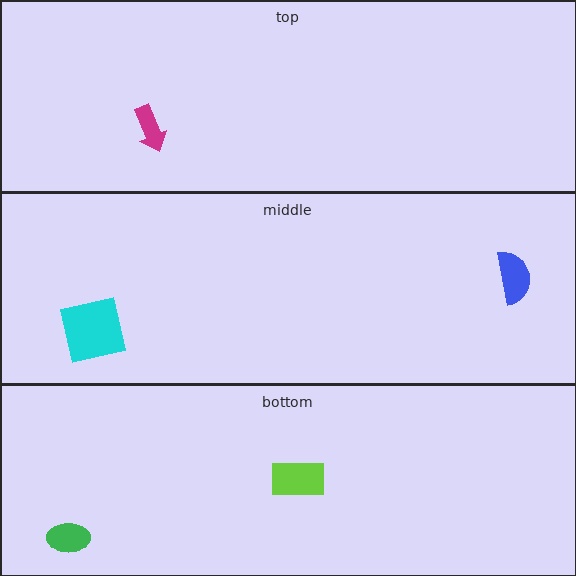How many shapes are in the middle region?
2.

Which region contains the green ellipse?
The bottom region.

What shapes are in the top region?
The magenta arrow.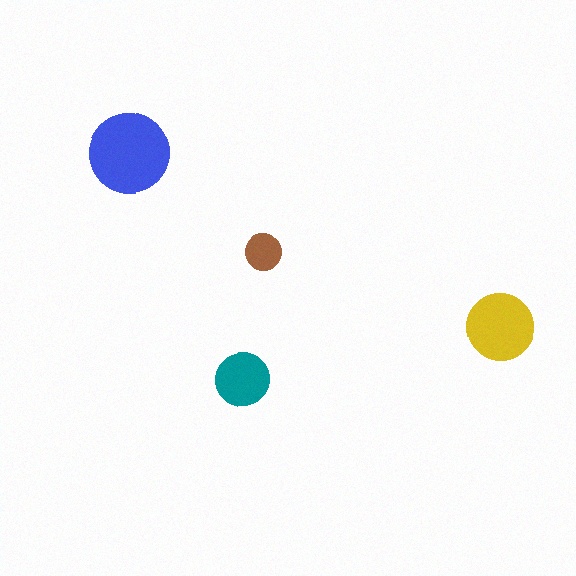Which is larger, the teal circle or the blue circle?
The blue one.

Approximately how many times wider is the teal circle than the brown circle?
About 1.5 times wider.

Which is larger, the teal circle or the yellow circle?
The yellow one.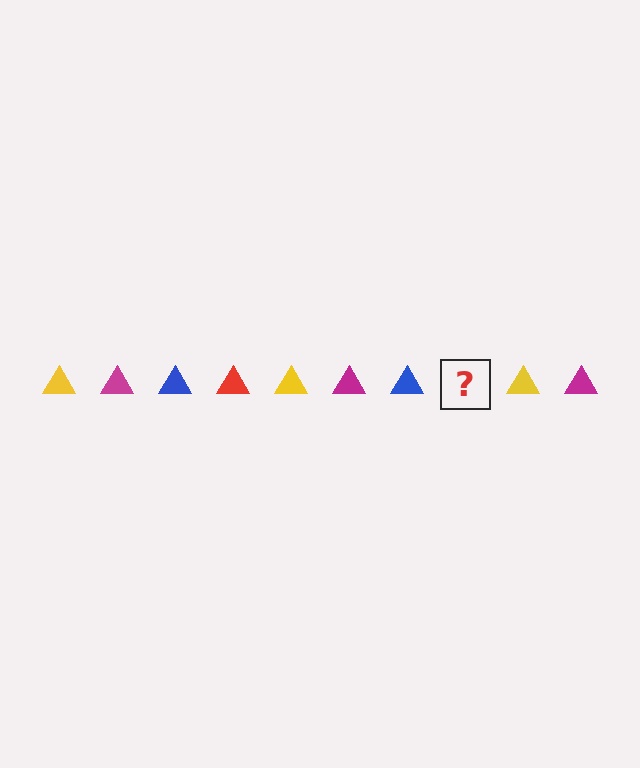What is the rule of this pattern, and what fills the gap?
The rule is that the pattern cycles through yellow, magenta, blue, red triangles. The gap should be filled with a red triangle.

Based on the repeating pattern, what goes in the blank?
The blank should be a red triangle.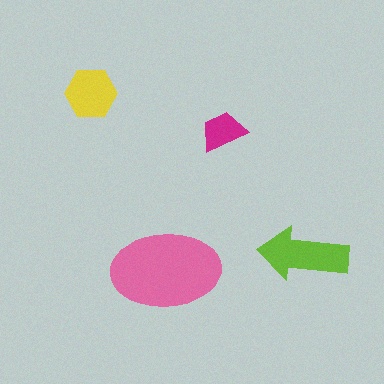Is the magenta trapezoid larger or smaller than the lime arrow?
Smaller.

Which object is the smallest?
The magenta trapezoid.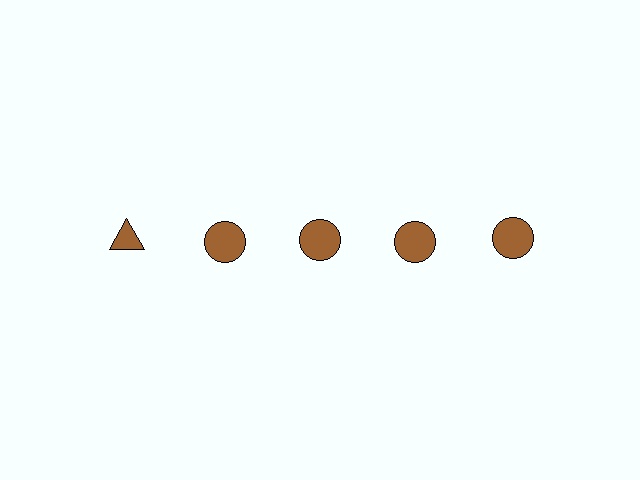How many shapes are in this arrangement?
There are 5 shapes arranged in a grid pattern.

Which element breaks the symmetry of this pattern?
The brown triangle in the top row, leftmost column breaks the symmetry. All other shapes are brown circles.